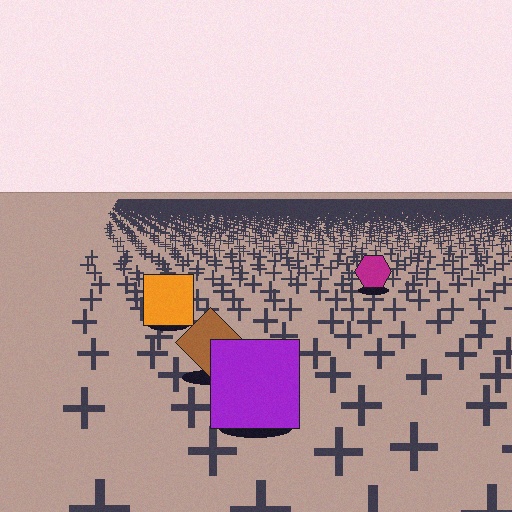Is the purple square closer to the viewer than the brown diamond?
Yes. The purple square is closer — you can tell from the texture gradient: the ground texture is coarser near it.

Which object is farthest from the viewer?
The magenta hexagon is farthest from the viewer. It appears smaller and the ground texture around it is denser.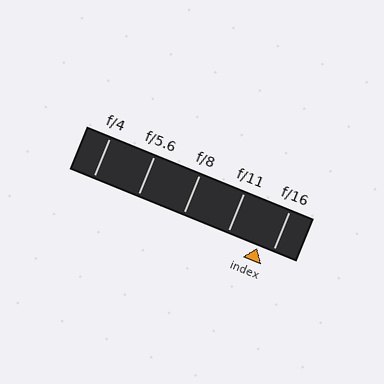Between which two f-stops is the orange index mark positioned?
The index mark is between f/11 and f/16.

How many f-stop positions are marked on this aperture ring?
There are 5 f-stop positions marked.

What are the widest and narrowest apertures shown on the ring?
The widest aperture shown is f/4 and the narrowest is f/16.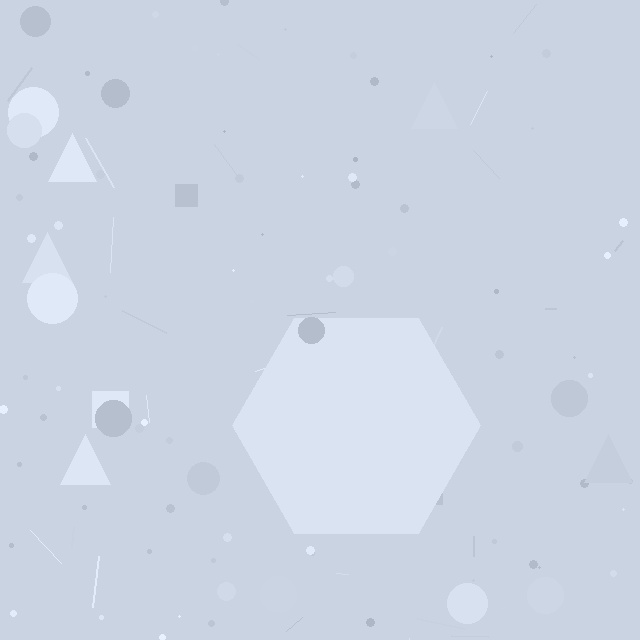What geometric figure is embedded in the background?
A hexagon is embedded in the background.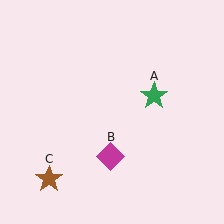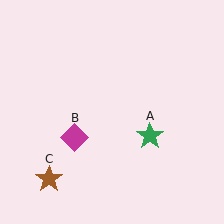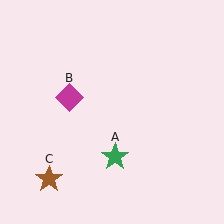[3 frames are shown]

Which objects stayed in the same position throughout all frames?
Brown star (object C) remained stationary.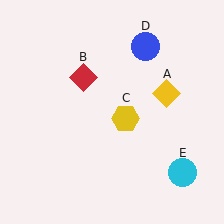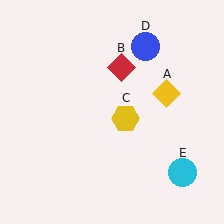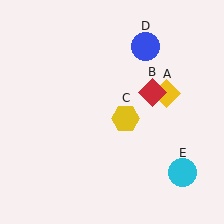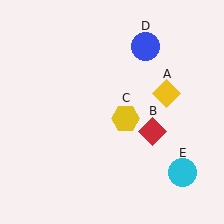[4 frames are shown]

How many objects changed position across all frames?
1 object changed position: red diamond (object B).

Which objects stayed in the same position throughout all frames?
Yellow diamond (object A) and yellow hexagon (object C) and blue circle (object D) and cyan circle (object E) remained stationary.